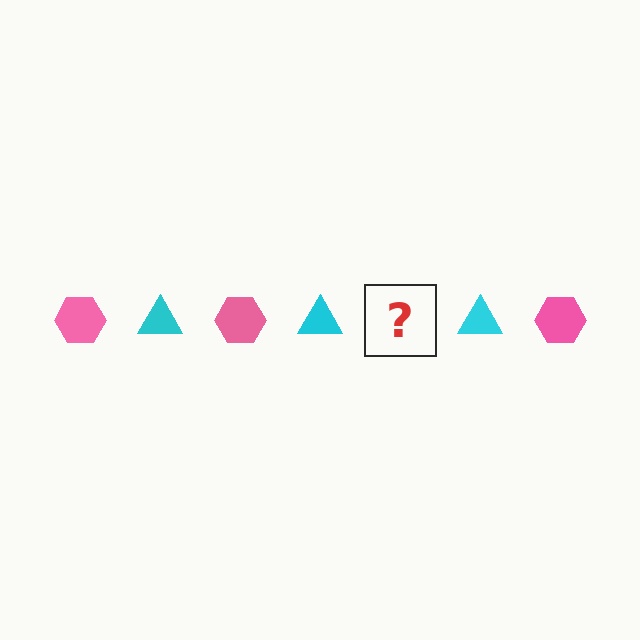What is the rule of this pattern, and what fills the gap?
The rule is that the pattern alternates between pink hexagon and cyan triangle. The gap should be filled with a pink hexagon.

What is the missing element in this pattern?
The missing element is a pink hexagon.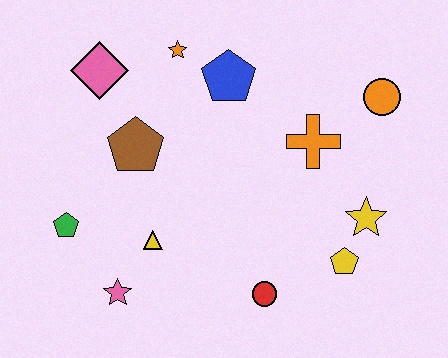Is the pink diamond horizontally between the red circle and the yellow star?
No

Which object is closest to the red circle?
The yellow pentagon is closest to the red circle.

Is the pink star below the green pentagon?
Yes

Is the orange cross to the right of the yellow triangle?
Yes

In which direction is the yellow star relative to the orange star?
The yellow star is to the right of the orange star.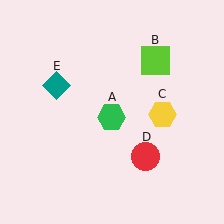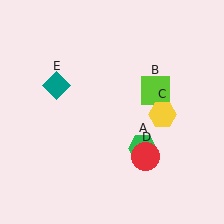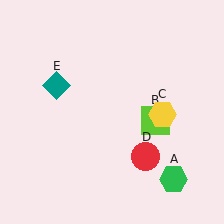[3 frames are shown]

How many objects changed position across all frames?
2 objects changed position: green hexagon (object A), lime square (object B).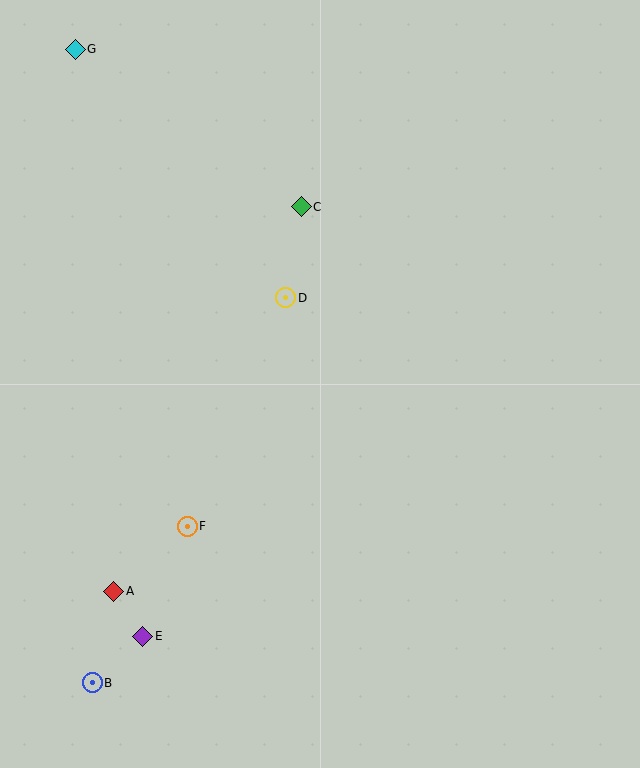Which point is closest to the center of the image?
Point D at (286, 298) is closest to the center.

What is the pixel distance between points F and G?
The distance between F and G is 490 pixels.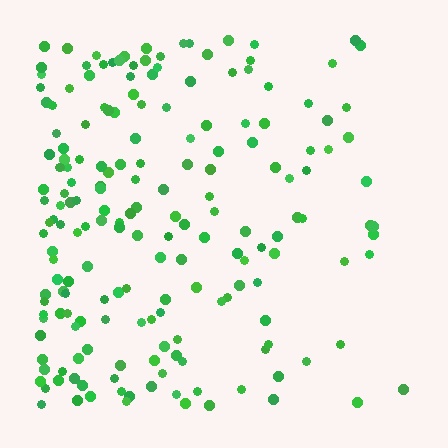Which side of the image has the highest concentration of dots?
The left.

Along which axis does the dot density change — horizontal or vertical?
Horizontal.